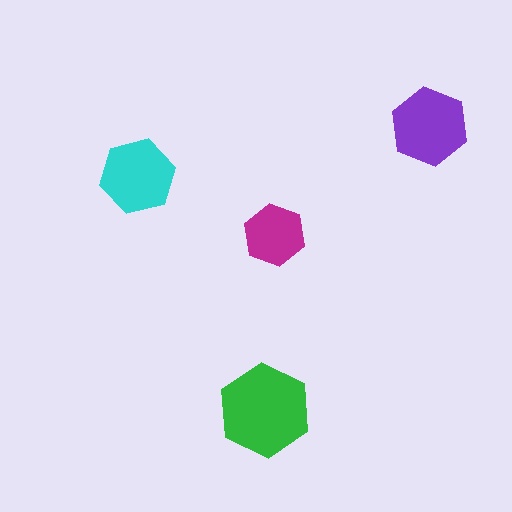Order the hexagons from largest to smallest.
the green one, the purple one, the cyan one, the magenta one.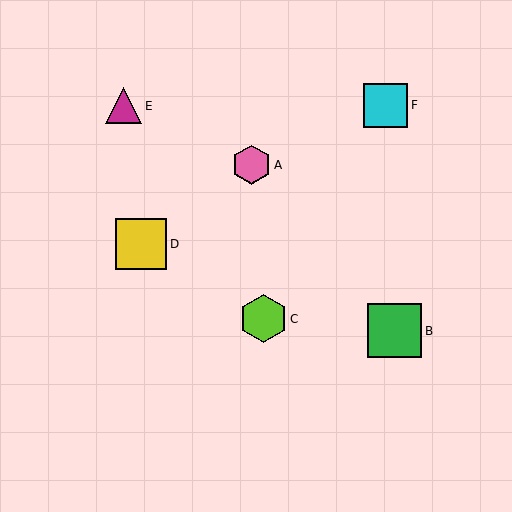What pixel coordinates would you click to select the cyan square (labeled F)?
Click at (386, 105) to select the cyan square F.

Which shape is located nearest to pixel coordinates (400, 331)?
The green square (labeled B) at (394, 331) is nearest to that location.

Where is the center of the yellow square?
The center of the yellow square is at (141, 244).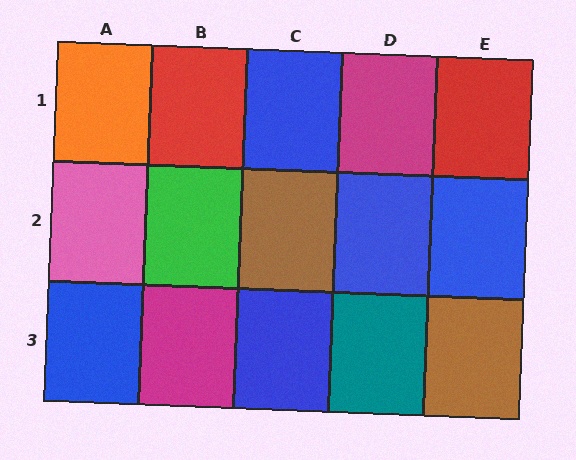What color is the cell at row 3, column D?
Teal.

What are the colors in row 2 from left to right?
Pink, green, brown, blue, blue.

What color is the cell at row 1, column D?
Magenta.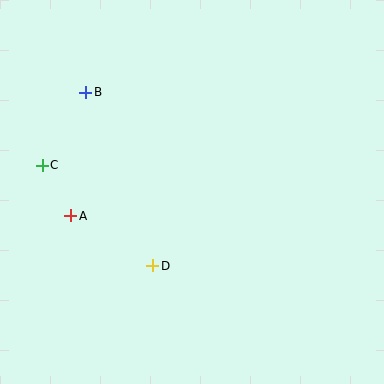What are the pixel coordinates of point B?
Point B is at (86, 92).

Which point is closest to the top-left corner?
Point B is closest to the top-left corner.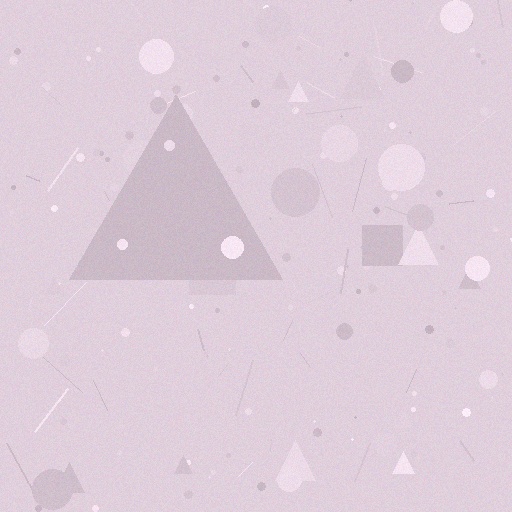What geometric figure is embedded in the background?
A triangle is embedded in the background.